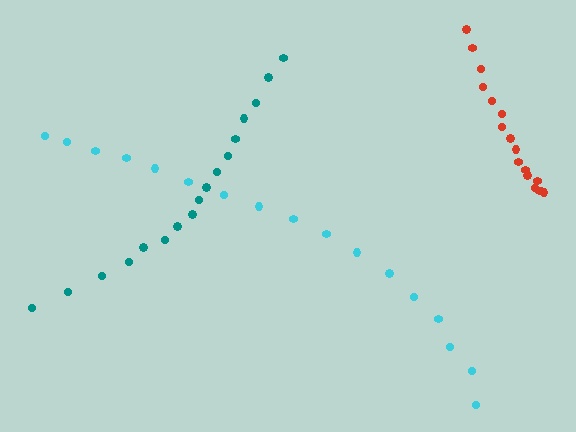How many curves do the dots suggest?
There are 3 distinct paths.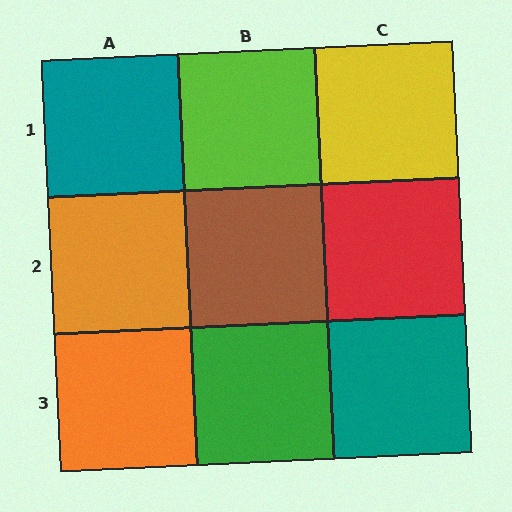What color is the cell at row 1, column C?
Yellow.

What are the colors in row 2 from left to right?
Orange, brown, red.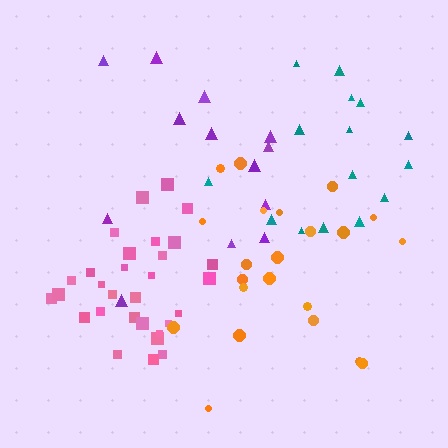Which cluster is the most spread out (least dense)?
Purple.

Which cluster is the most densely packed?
Pink.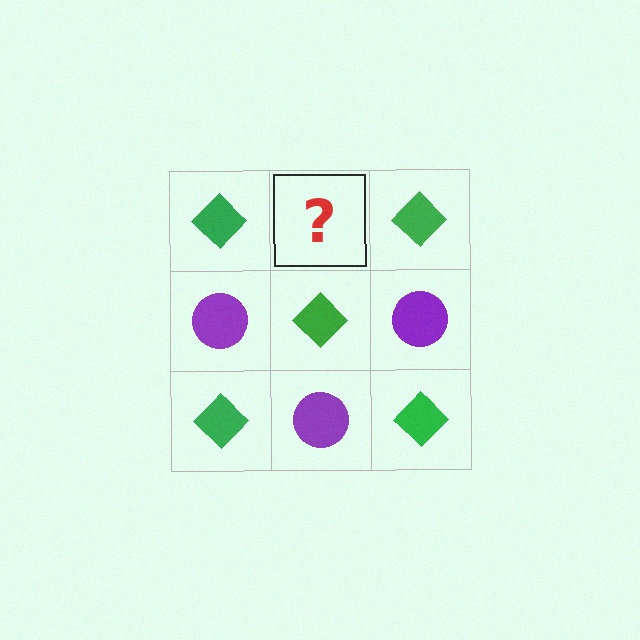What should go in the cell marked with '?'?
The missing cell should contain a purple circle.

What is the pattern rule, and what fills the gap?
The rule is that it alternates green diamond and purple circle in a checkerboard pattern. The gap should be filled with a purple circle.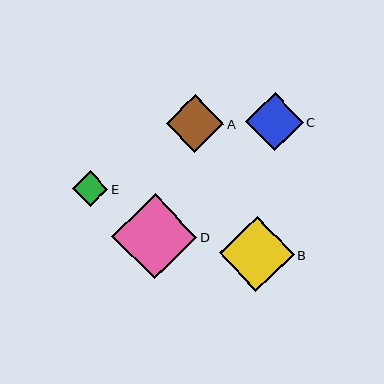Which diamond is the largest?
Diamond D is the largest with a size of approximately 85 pixels.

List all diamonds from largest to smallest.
From largest to smallest: D, B, A, C, E.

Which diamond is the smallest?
Diamond E is the smallest with a size of approximately 36 pixels.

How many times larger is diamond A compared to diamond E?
Diamond A is approximately 1.6 times the size of diamond E.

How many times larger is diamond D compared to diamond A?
Diamond D is approximately 1.5 times the size of diamond A.